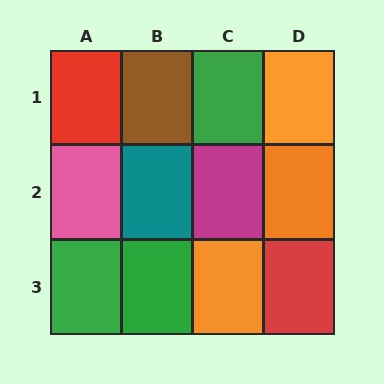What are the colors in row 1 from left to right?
Red, brown, green, orange.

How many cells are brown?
1 cell is brown.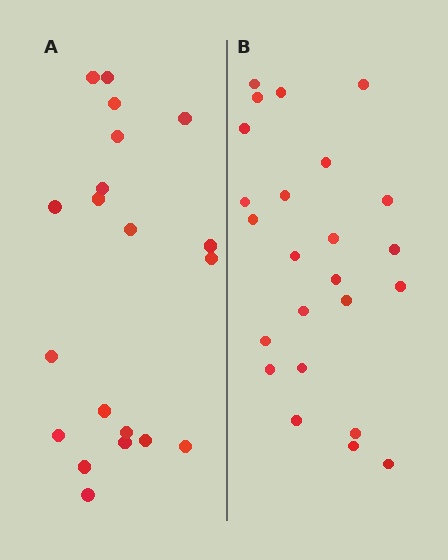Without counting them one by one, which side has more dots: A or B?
Region B (the right region) has more dots.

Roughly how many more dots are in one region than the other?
Region B has about 4 more dots than region A.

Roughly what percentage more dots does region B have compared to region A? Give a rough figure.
About 20% more.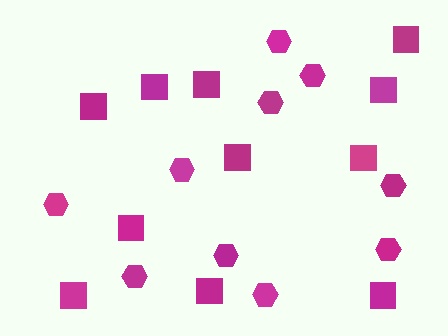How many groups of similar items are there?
There are 2 groups: one group of squares (11) and one group of hexagons (10).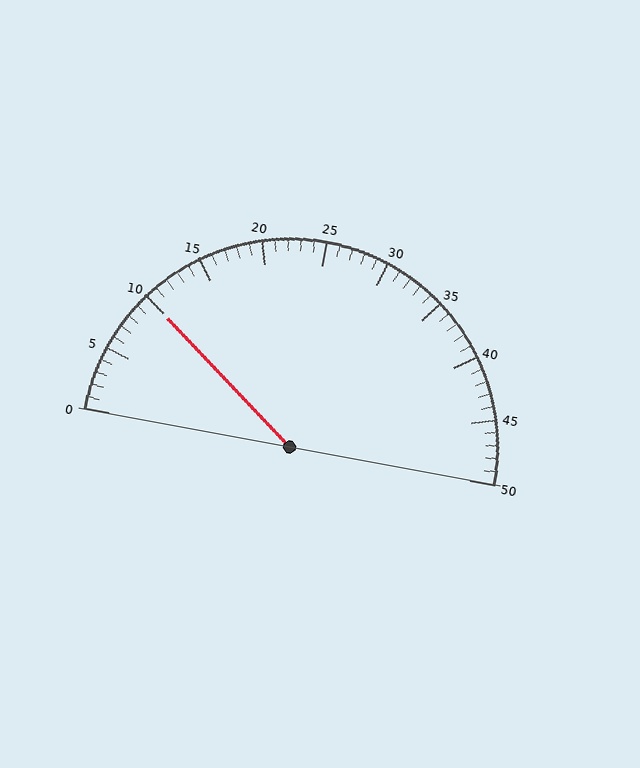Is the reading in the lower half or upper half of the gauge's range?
The reading is in the lower half of the range (0 to 50).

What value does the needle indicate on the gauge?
The needle indicates approximately 10.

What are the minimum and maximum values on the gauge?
The gauge ranges from 0 to 50.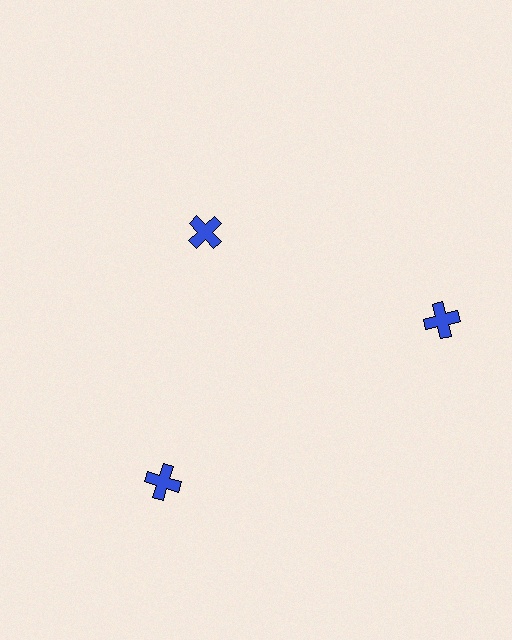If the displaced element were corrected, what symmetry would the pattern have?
It would have 3-fold rotational symmetry — the pattern would map onto itself every 120 degrees.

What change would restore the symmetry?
The symmetry would be restored by moving it outward, back onto the ring so that all 3 crosses sit at equal angles and equal distance from the center.